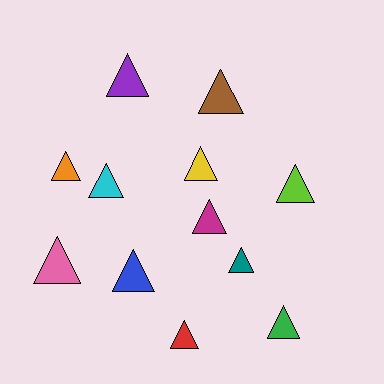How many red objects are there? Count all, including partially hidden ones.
There is 1 red object.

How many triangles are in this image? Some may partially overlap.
There are 12 triangles.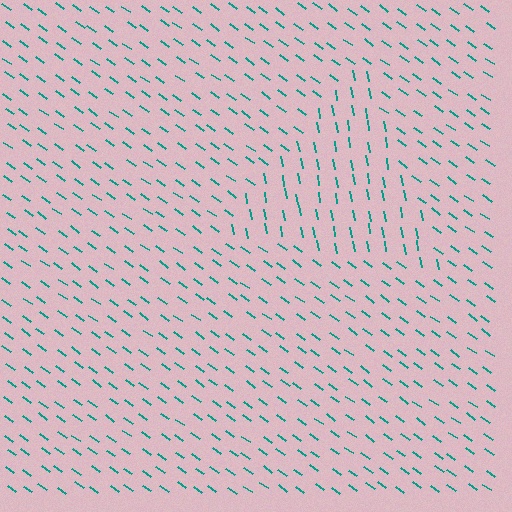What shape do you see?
I see a triangle.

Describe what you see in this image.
The image is filled with small teal line segments. A triangle region in the image has lines oriented differently from the surrounding lines, creating a visible texture boundary.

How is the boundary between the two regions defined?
The boundary is defined purely by a change in line orientation (approximately 45 degrees difference). All lines are the same color and thickness.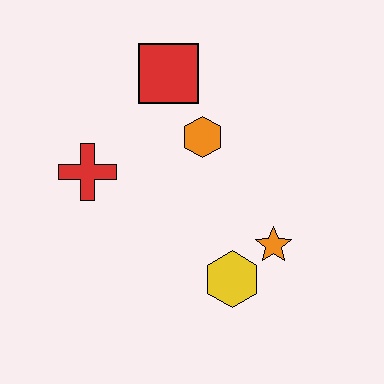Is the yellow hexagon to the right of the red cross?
Yes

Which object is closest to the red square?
The orange hexagon is closest to the red square.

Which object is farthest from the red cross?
The orange star is farthest from the red cross.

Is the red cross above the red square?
No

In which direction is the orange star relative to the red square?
The orange star is below the red square.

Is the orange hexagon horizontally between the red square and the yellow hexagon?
Yes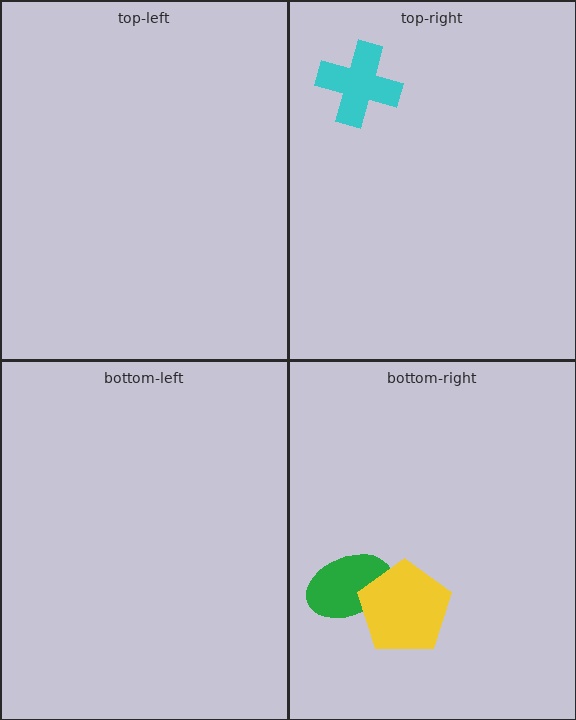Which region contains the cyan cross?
The top-right region.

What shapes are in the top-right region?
The cyan cross.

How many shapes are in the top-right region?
1.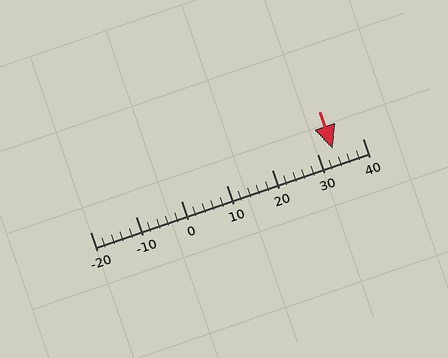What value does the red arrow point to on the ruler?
The red arrow points to approximately 33.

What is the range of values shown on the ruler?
The ruler shows values from -20 to 40.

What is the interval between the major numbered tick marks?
The major tick marks are spaced 10 units apart.